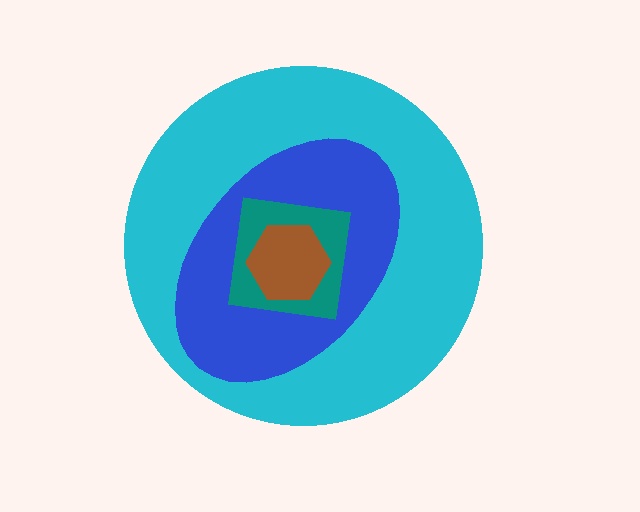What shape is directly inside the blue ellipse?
The teal square.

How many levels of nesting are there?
4.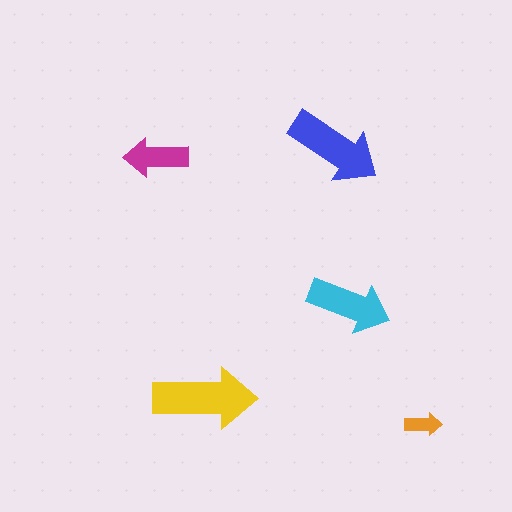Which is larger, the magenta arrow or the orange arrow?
The magenta one.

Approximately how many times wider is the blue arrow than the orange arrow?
About 2.5 times wider.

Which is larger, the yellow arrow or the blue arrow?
The yellow one.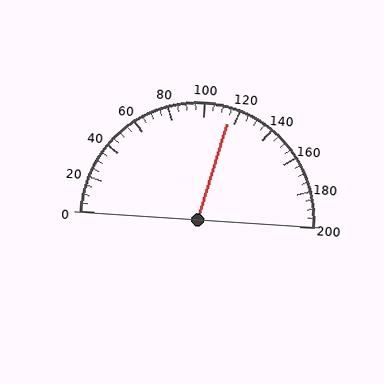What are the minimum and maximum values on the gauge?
The gauge ranges from 0 to 200.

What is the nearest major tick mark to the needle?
The nearest major tick mark is 120.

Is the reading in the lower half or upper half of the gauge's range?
The reading is in the upper half of the range (0 to 200).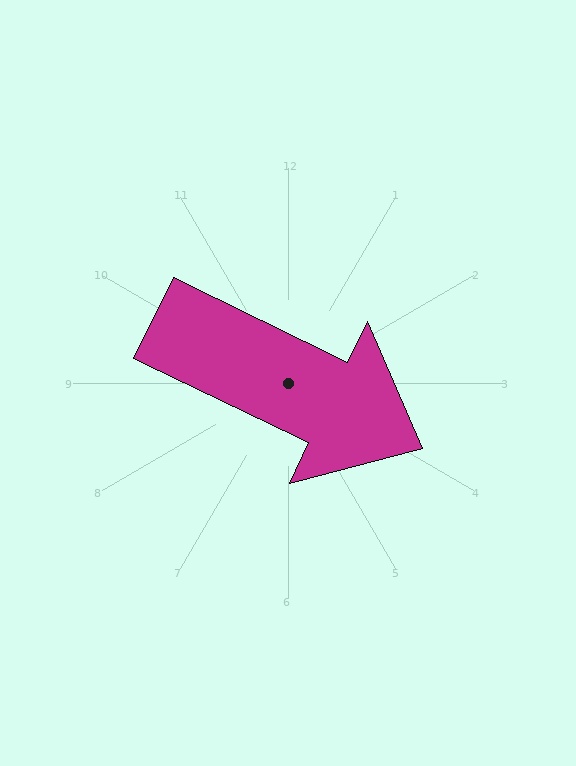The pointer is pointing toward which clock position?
Roughly 4 o'clock.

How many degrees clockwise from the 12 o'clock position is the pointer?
Approximately 116 degrees.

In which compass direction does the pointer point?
Southeast.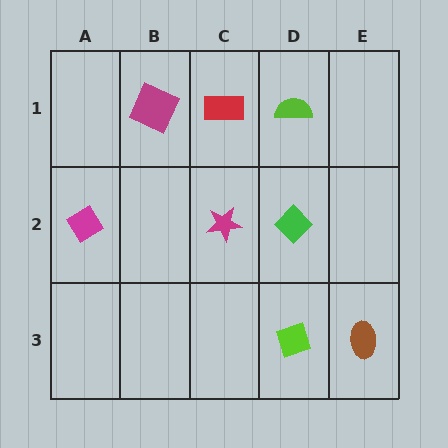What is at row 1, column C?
A red rectangle.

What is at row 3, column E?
A brown ellipse.